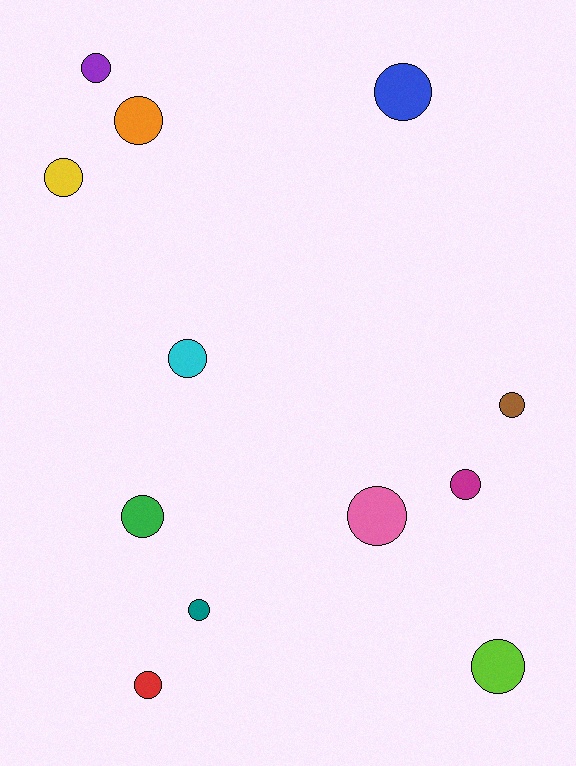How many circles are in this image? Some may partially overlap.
There are 12 circles.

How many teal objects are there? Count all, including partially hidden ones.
There is 1 teal object.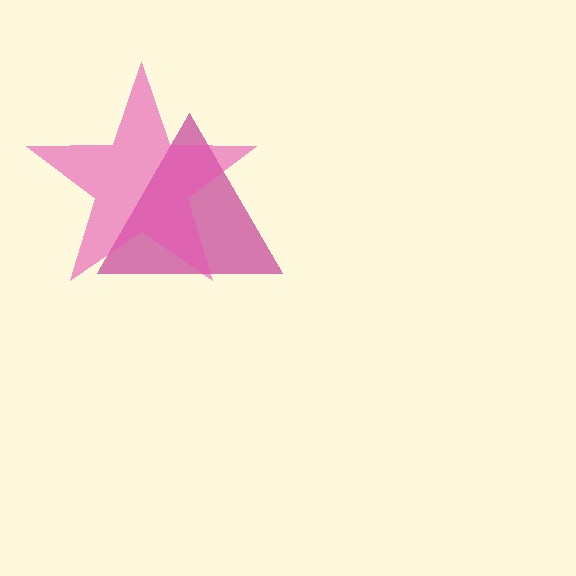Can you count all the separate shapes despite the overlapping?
Yes, there are 2 separate shapes.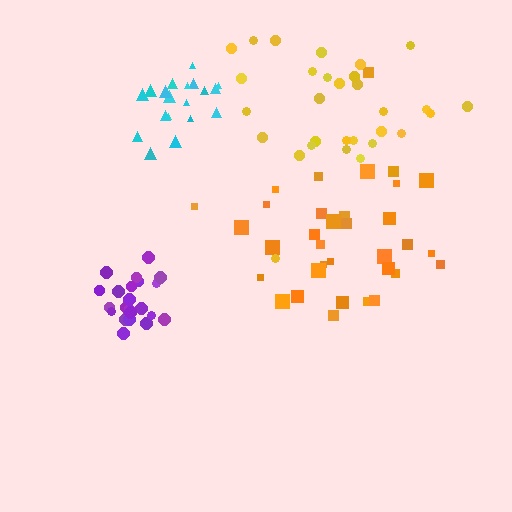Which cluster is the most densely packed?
Purple.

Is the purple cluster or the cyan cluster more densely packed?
Purple.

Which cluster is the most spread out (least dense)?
Yellow.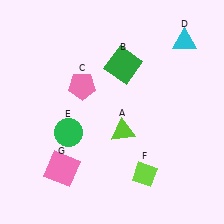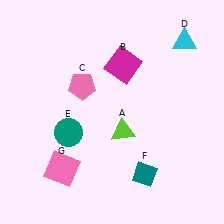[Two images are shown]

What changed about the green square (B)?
In Image 1, B is green. In Image 2, it changed to magenta.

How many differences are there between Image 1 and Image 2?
There are 3 differences between the two images.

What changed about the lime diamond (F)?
In Image 1, F is lime. In Image 2, it changed to teal.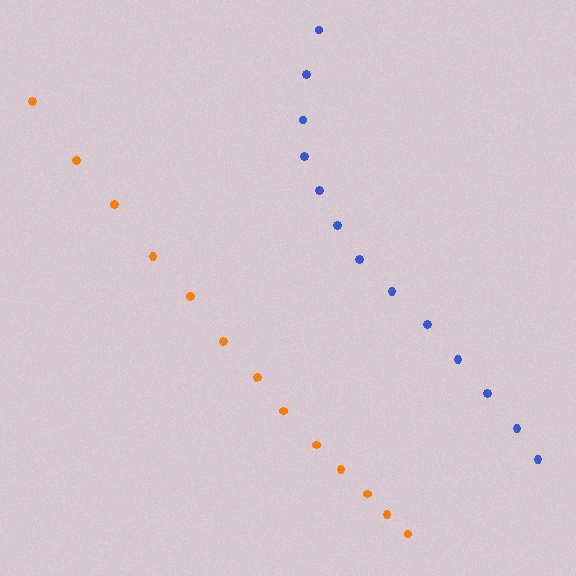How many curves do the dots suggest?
There are 2 distinct paths.